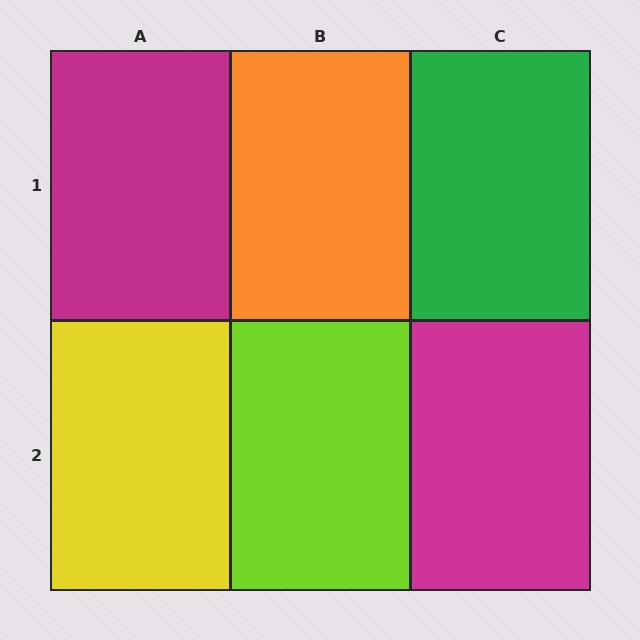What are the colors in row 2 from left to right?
Yellow, lime, magenta.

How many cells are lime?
1 cell is lime.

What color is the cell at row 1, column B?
Orange.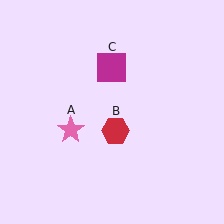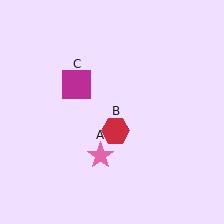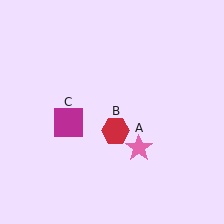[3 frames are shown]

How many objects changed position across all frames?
2 objects changed position: pink star (object A), magenta square (object C).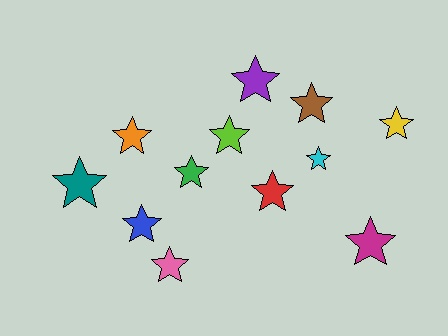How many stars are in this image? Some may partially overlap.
There are 12 stars.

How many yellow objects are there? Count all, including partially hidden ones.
There is 1 yellow object.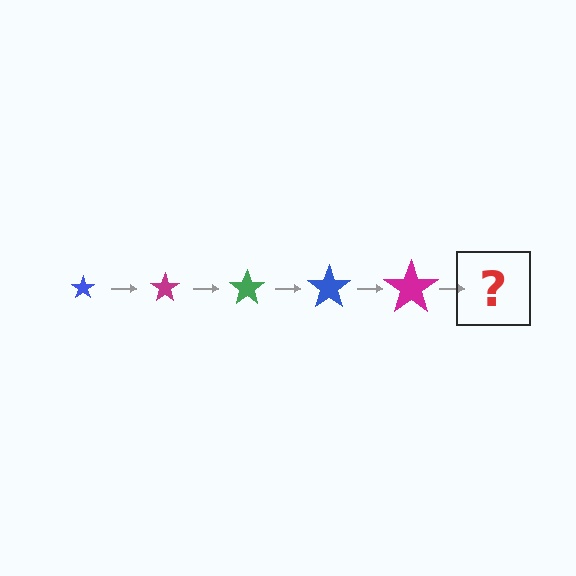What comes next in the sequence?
The next element should be a green star, larger than the previous one.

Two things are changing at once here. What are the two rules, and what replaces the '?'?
The two rules are that the star grows larger each step and the color cycles through blue, magenta, and green. The '?' should be a green star, larger than the previous one.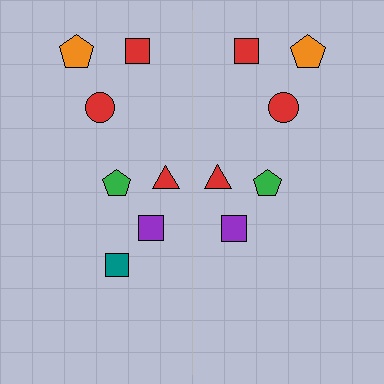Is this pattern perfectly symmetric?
No, the pattern is not perfectly symmetric. A teal square is missing from the right side.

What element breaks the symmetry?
A teal square is missing from the right side.